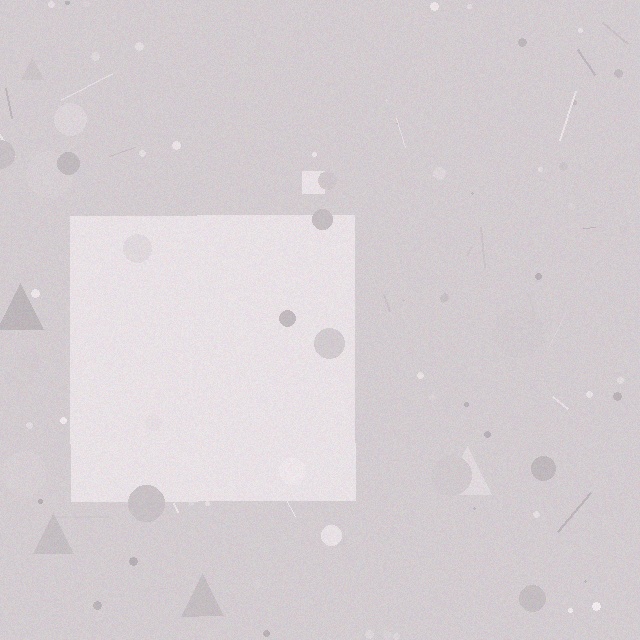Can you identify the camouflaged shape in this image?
The camouflaged shape is a square.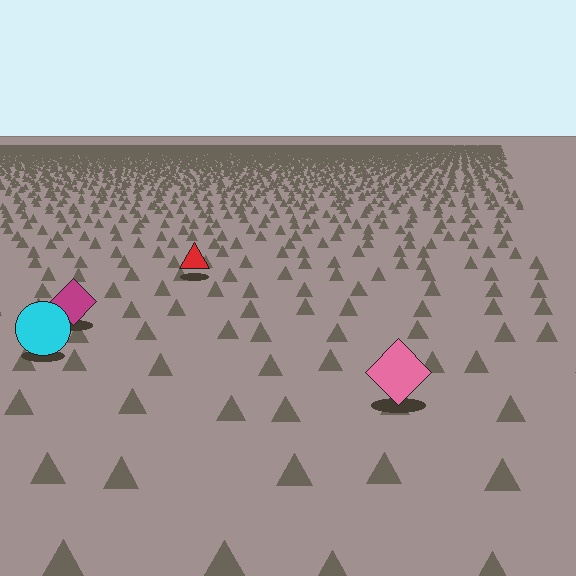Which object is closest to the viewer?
The pink diamond is closest. The texture marks near it are larger and more spread out.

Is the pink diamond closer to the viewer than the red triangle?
Yes. The pink diamond is closer — you can tell from the texture gradient: the ground texture is coarser near it.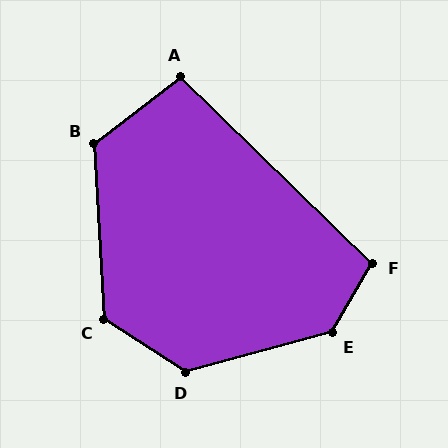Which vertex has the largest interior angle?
E, at approximately 135 degrees.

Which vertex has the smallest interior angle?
A, at approximately 99 degrees.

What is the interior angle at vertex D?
Approximately 132 degrees (obtuse).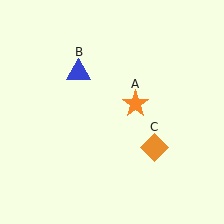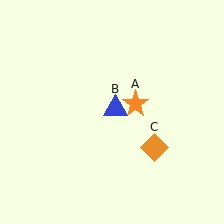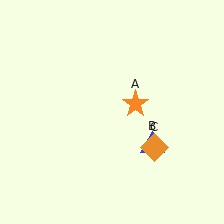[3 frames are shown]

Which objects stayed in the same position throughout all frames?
Orange star (object A) and orange diamond (object C) remained stationary.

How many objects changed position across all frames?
1 object changed position: blue triangle (object B).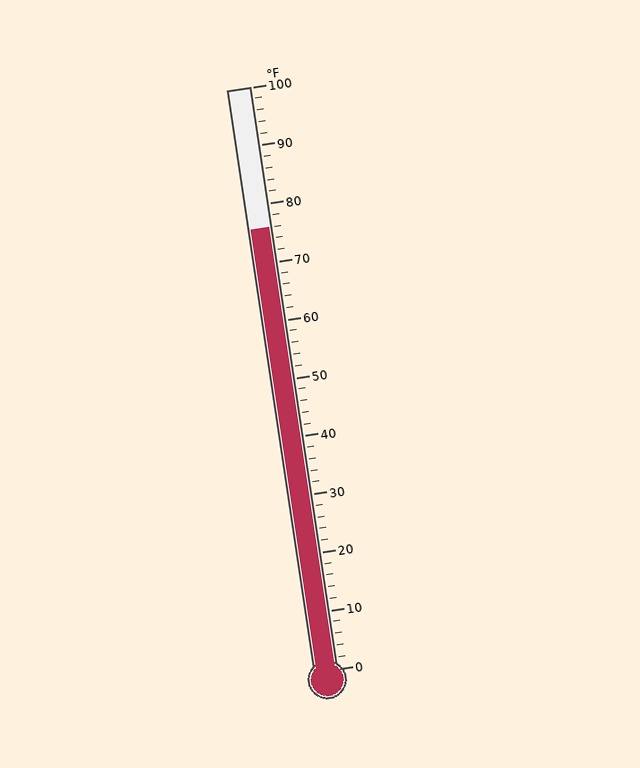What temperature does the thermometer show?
The thermometer shows approximately 76°F.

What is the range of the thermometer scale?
The thermometer scale ranges from 0°F to 100°F.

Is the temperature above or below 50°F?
The temperature is above 50°F.